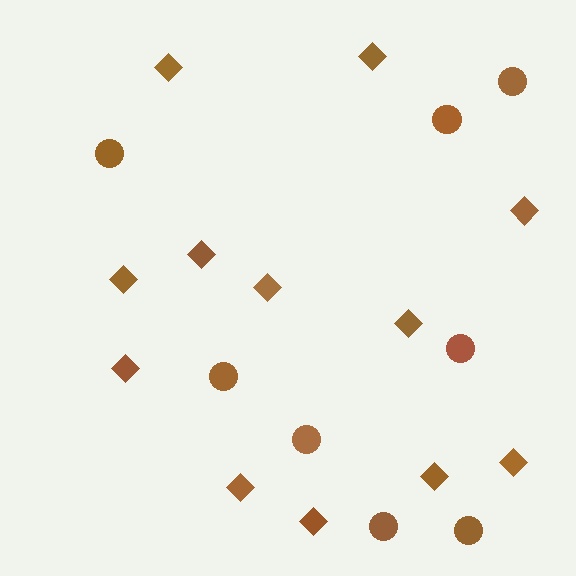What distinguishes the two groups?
There are 2 groups: one group of diamonds (12) and one group of circles (8).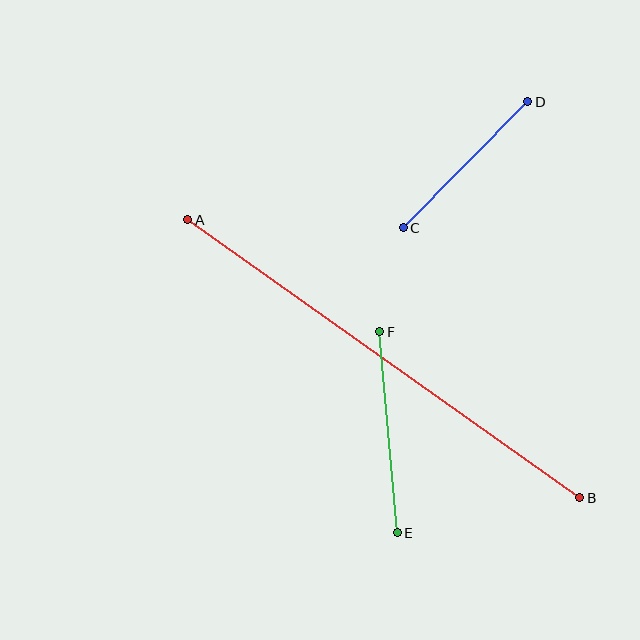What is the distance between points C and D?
The distance is approximately 177 pixels.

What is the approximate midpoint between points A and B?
The midpoint is at approximately (384, 359) pixels.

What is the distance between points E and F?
The distance is approximately 202 pixels.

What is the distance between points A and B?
The distance is approximately 481 pixels.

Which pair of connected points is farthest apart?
Points A and B are farthest apart.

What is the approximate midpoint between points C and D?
The midpoint is at approximately (465, 165) pixels.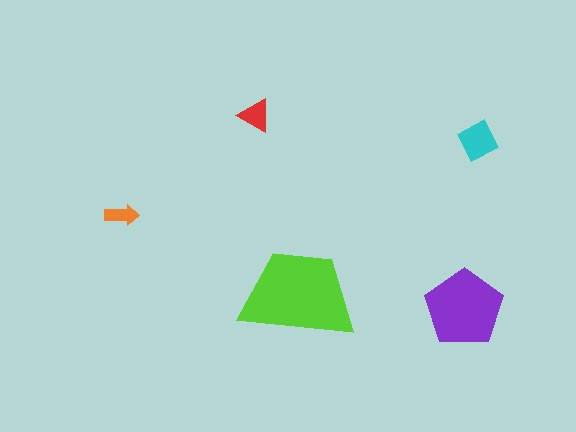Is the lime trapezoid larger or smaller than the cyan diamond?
Larger.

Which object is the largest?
The lime trapezoid.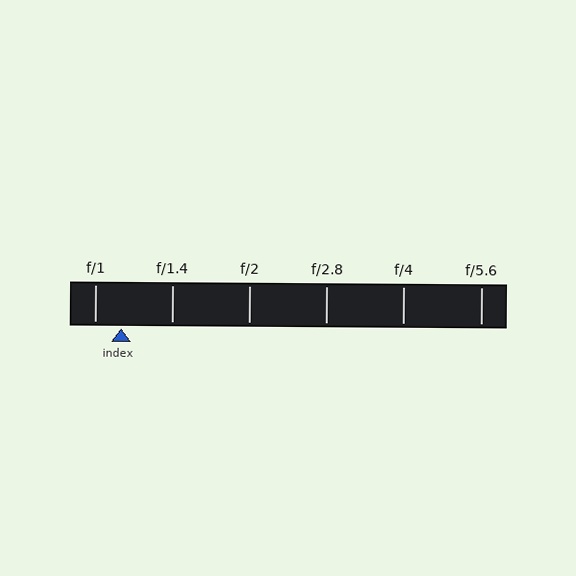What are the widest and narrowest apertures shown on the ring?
The widest aperture shown is f/1 and the narrowest is f/5.6.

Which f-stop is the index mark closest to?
The index mark is closest to f/1.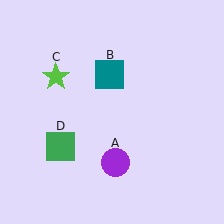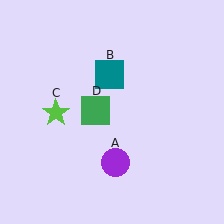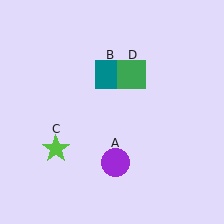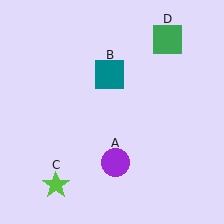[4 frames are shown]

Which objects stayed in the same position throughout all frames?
Purple circle (object A) and teal square (object B) remained stationary.